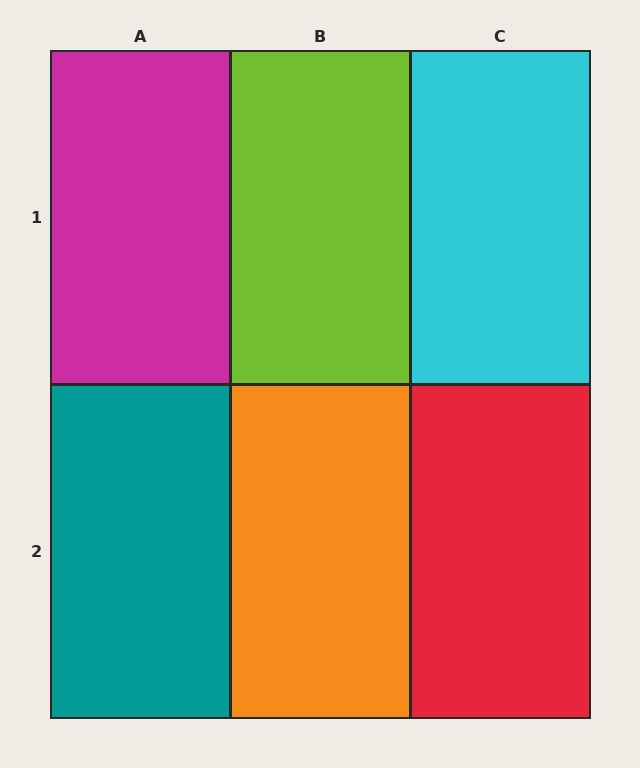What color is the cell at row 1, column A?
Magenta.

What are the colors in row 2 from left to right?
Teal, orange, red.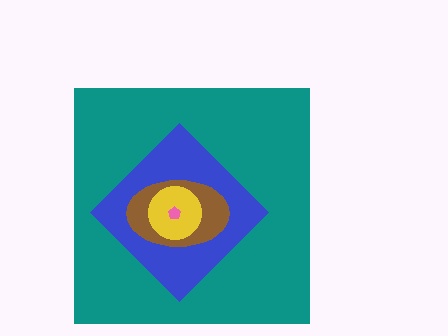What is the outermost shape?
The teal square.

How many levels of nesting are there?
5.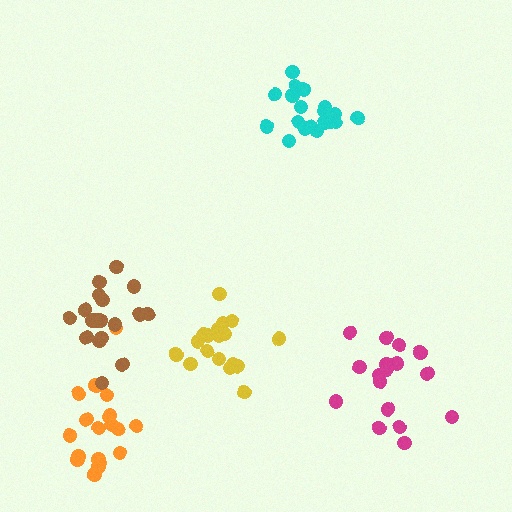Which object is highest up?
The cyan cluster is topmost.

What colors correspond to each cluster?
The clusters are colored: orange, magenta, brown, cyan, yellow.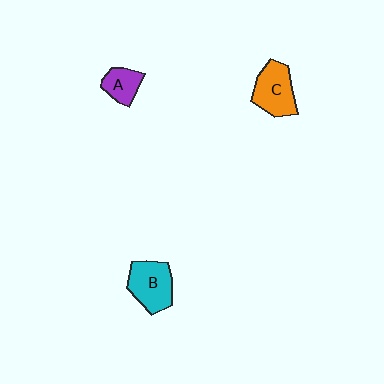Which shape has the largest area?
Shape B (cyan).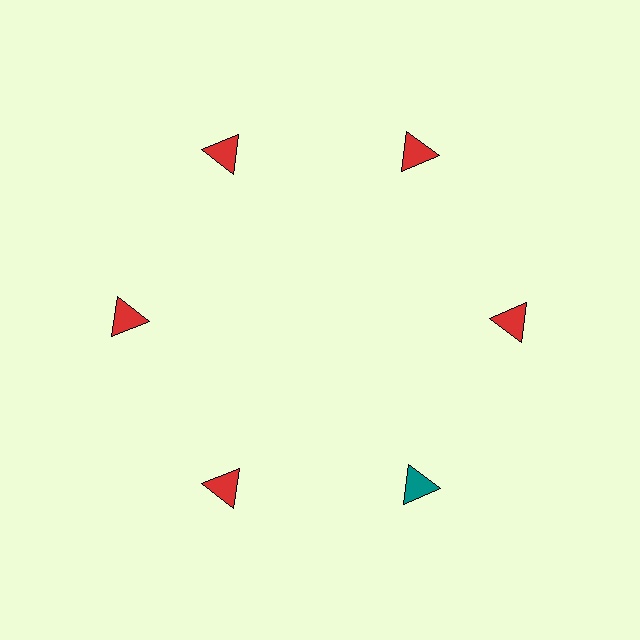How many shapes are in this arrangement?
There are 6 shapes arranged in a ring pattern.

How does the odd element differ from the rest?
It has a different color: teal instead of red.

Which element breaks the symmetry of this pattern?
The teal triangle at roughly the 5 o'clock position breaks the symmetry. All other shapes are red triangles.